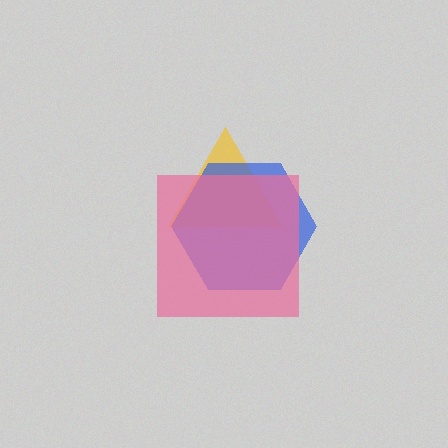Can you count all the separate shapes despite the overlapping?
Yes, there are 3 separate shapes.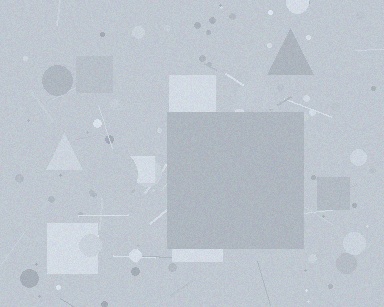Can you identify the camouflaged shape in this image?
The camouflaged shape is a square.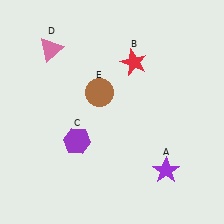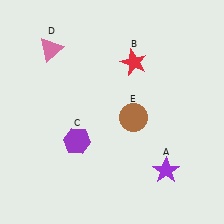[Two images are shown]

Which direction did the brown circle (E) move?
The brown circle (E) moved right.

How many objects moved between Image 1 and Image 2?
1 object moved between the two images.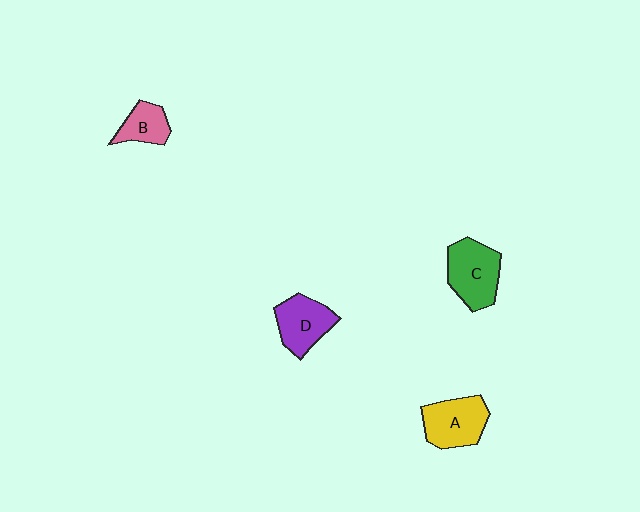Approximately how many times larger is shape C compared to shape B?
Approximately 1.7 times.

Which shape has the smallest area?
Shape B (pink).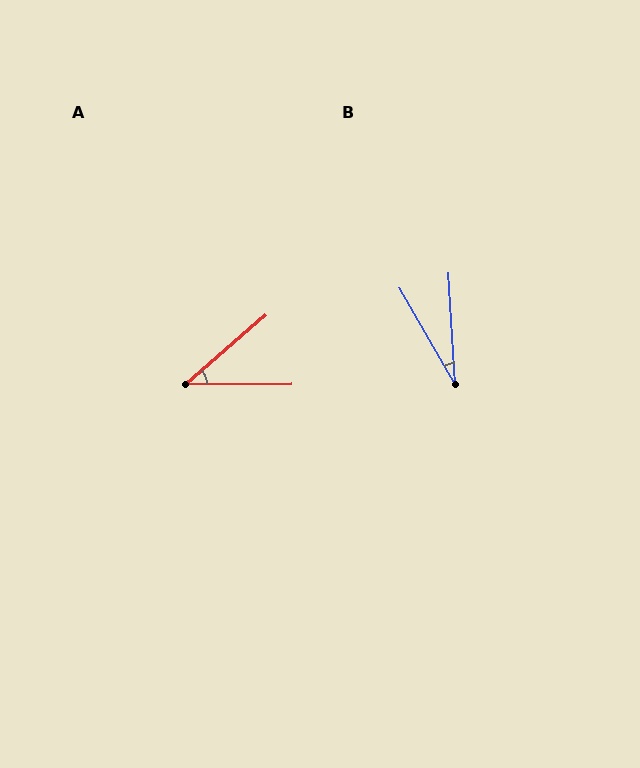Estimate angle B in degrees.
Approximately 27 degrees.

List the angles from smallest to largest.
B (27°), A (40°).